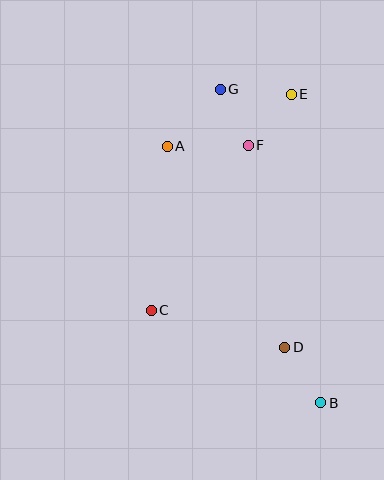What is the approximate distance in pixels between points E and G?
The distance between E and G is approximately 71 pixels.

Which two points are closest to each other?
Points F and G are closest to each other.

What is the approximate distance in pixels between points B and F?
The distance between B and F is approximately 268 pixels.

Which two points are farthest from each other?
Points B and G are farthest from each other.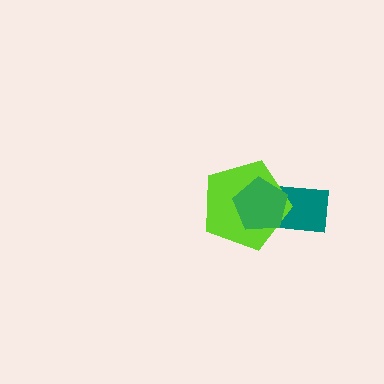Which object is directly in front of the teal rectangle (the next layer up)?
The lime pentagon is directly in front of the teal rectangle.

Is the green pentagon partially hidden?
No, no other shape covers it.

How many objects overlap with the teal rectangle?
2 objects overlap with the teal rectangle.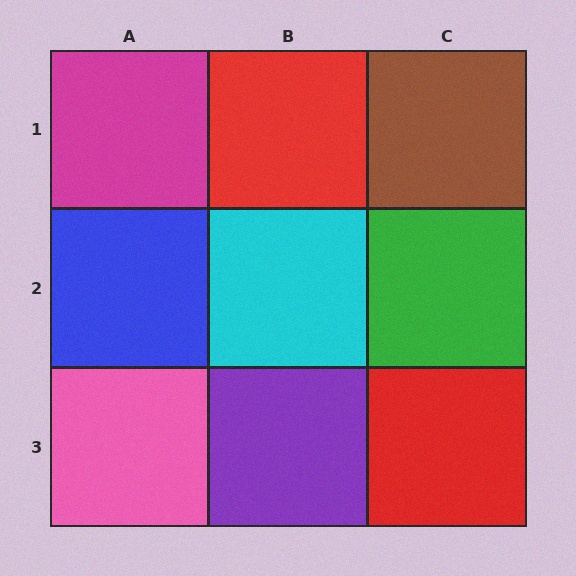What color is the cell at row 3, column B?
Purple.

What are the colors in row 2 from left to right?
Blue, cyan, green.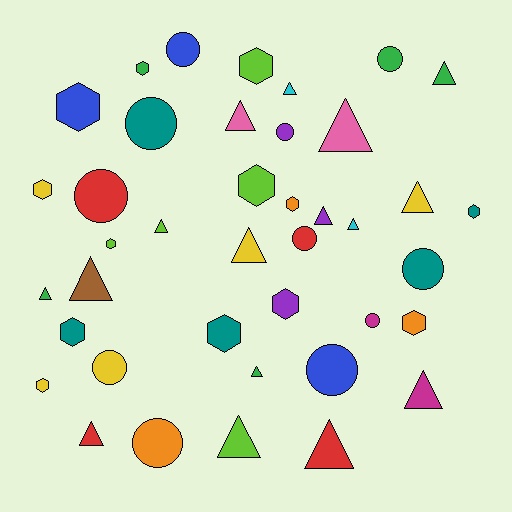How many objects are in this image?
There are 40 objects.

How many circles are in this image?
There are 11 circles.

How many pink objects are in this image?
There are 2 pink objects.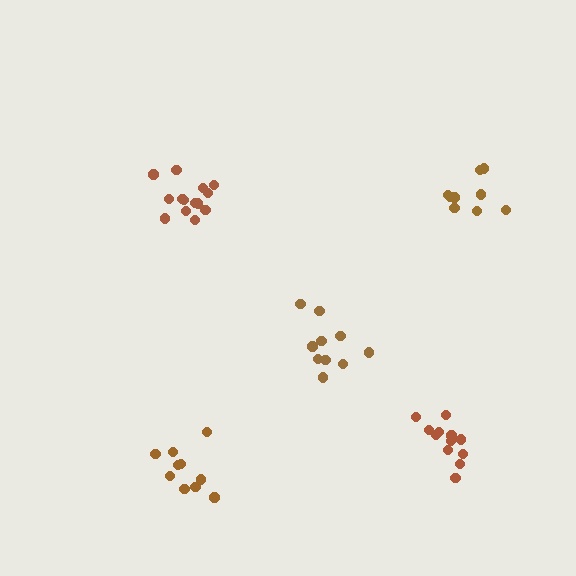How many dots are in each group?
Group 1: 10 dots, Group 2: 14 dots, Group 3: 12 dots, Group 4: 9 dots, Group 5: 10 dots (55 total).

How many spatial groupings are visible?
There are 5 spatial groupings.